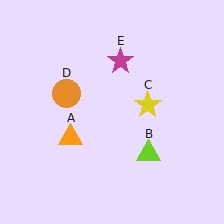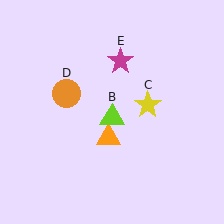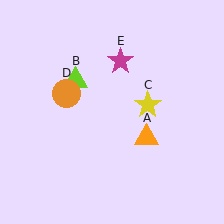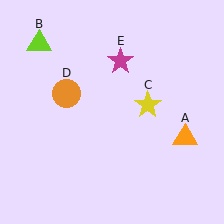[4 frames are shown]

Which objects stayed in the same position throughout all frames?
Yellow star (object C) and orange circle (object D) and magenta star (object E) remained stationary.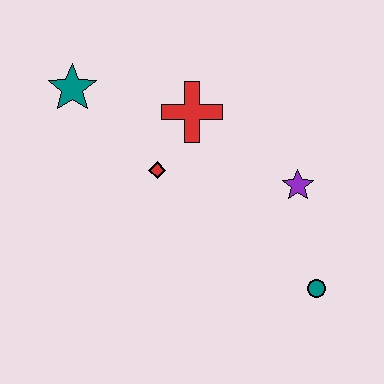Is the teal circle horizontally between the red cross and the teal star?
No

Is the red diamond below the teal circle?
No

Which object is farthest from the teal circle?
The teal star is farthest from the teal circle.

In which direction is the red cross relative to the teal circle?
The red cross is above the teal circle.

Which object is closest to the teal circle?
The purple star is closest to the teal circle.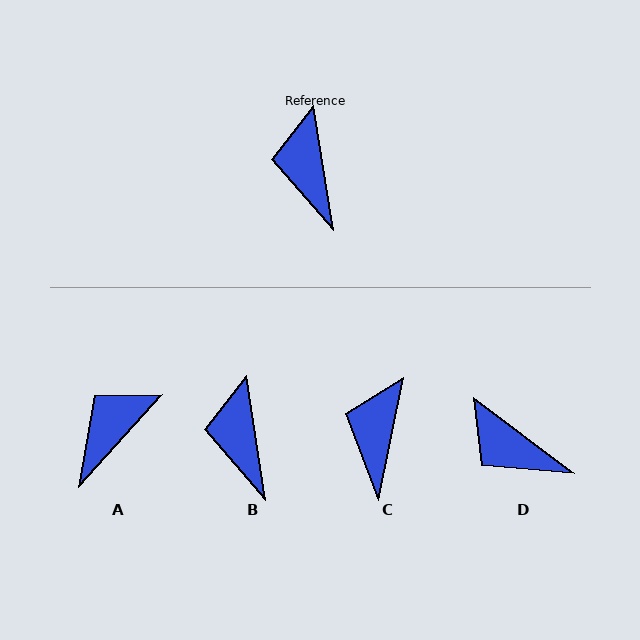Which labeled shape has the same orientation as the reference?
B.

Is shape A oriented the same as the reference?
No, it is off by about 51 degrees.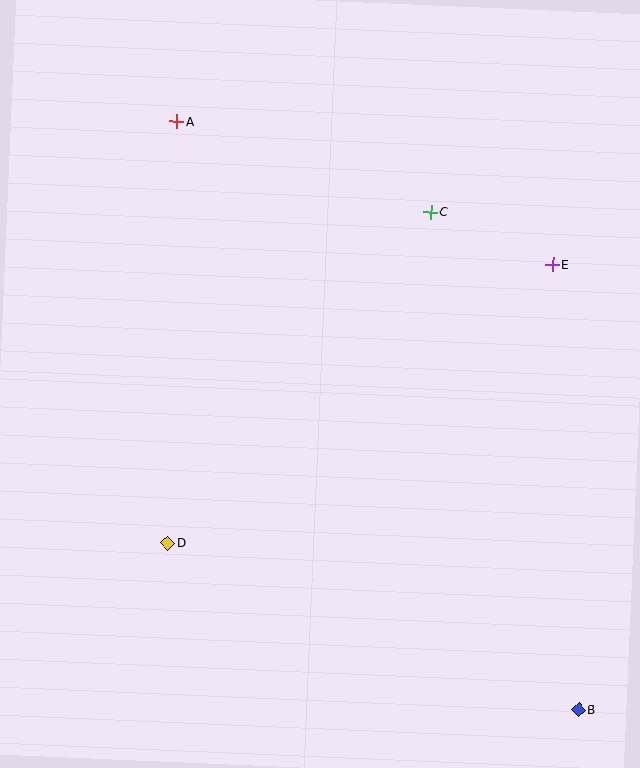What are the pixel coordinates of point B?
Point B is at (579, 710).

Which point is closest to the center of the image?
Point C at (431, 212) is closest to the center.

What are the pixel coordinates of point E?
Point E is at (553, 264).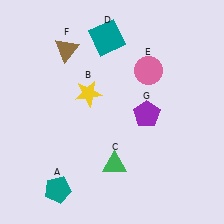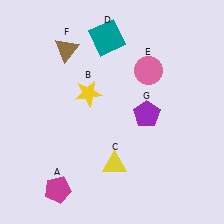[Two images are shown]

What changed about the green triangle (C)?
In Image 1, C is green. In Image 2, it changed to yellow.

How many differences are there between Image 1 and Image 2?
There are 2 differences between the two images.